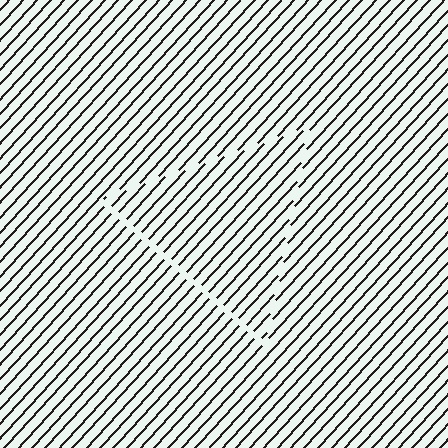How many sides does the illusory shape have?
3 sides — the line-ends trace a triangle.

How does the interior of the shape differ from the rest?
The interior of the shape contains the same grating, shifted by half a period — the contour is defined by the phase discontinuity where line-ends from the inner and outer gratings abut.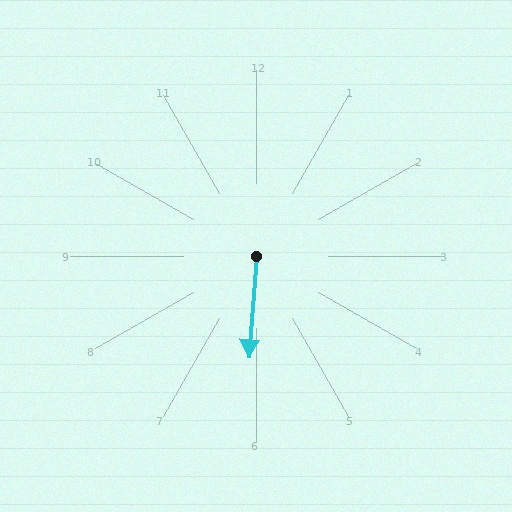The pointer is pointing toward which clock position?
Roughly 6 o'clock.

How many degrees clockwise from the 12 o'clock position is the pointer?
Approximately 184 degrees.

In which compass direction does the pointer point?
South.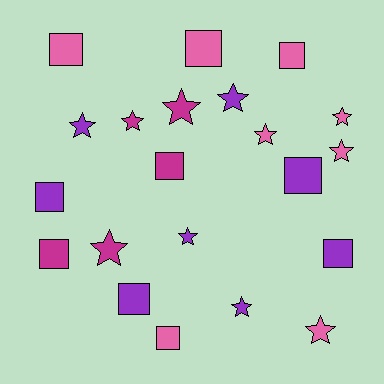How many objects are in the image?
There are 21 objects.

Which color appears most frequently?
Pink, with 8 objects.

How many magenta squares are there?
There are 2 magenta squares.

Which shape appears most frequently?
Star, with 11 objects.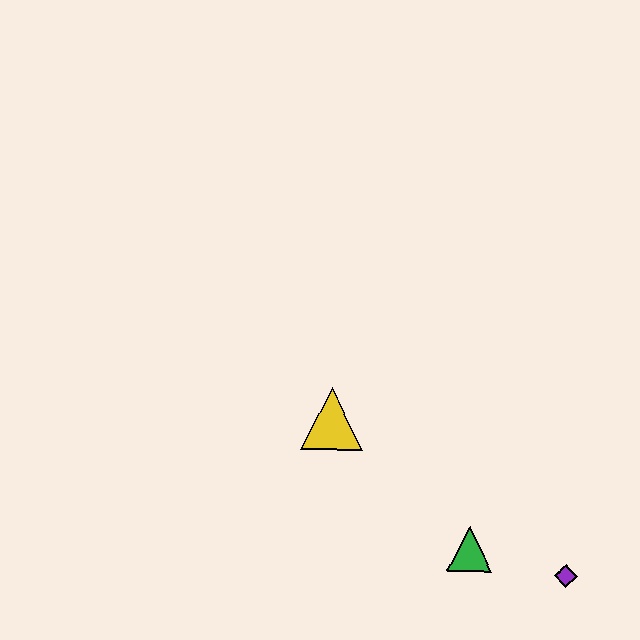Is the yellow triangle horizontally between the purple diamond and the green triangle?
No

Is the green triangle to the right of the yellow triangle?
Yes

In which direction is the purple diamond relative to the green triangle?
The purple diamond is to the right of the green triangle.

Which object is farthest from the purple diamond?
The yellow triangle is farthest from the purple diamond.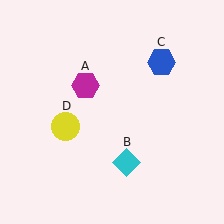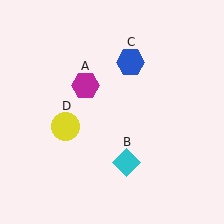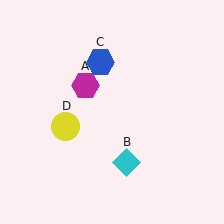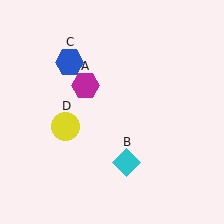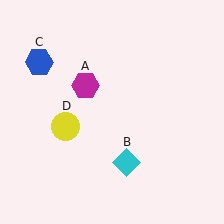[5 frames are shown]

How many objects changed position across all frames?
1 object changed position: blue hexagon (object C).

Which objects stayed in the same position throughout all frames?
Magenta hexagon (object A) and cyan diamond (object B) and yellow circle (object D) remained stationary.